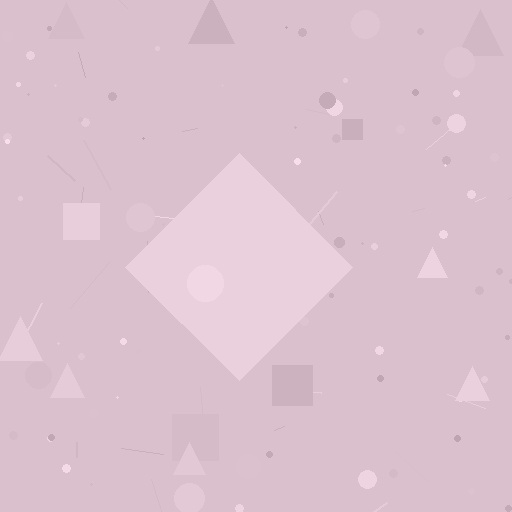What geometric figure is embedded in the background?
A diamond is embedded in the background.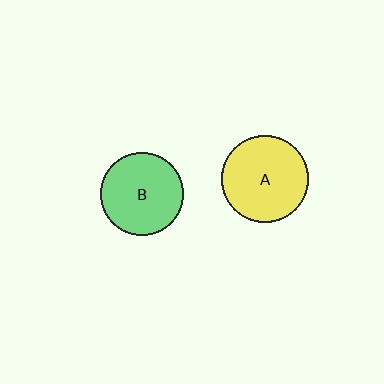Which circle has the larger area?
Circle A (yellow).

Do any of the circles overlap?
No, none of the circles overlap.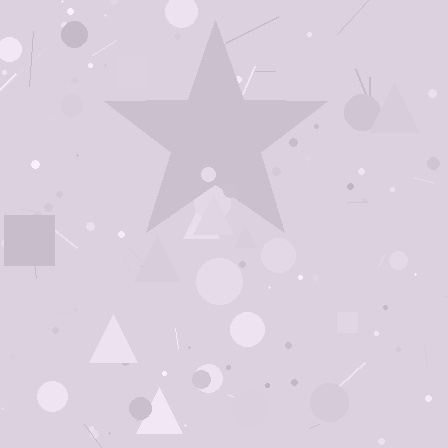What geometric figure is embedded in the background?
A star is embedded in the background.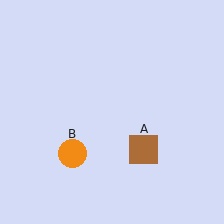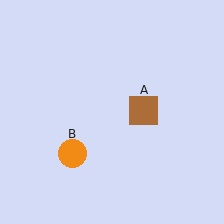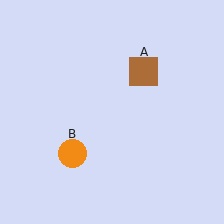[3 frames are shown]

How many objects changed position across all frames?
1 object changed position: brown square (object A).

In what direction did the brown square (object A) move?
The brown square (object A) moved up.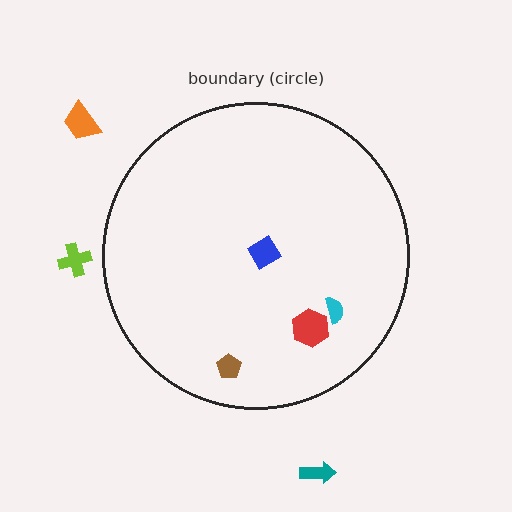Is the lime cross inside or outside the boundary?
Outside.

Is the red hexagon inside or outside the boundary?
Inside.